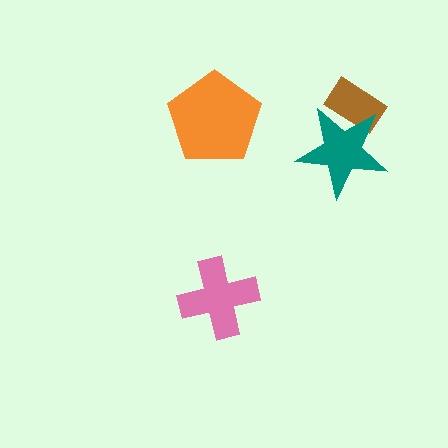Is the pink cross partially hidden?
No, no other shape covers it.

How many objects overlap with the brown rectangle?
1 object overlaps with the brown rectangle.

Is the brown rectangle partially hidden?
Yes, it is partially covered by another shape.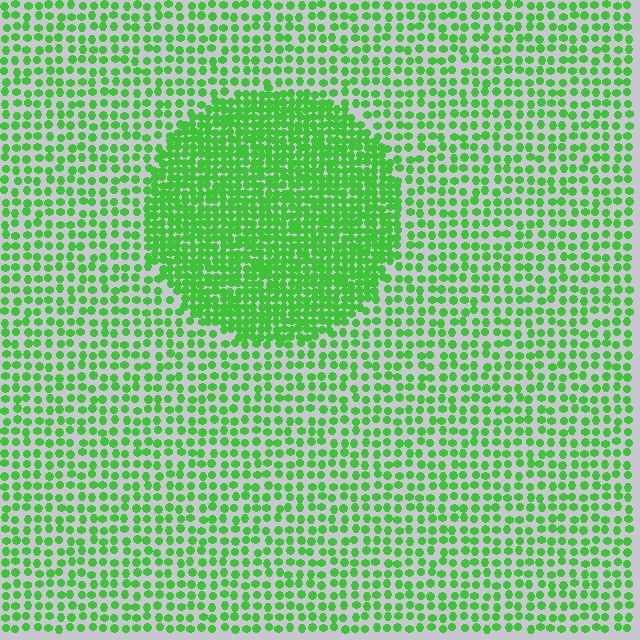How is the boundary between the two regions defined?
The boundary is defined by a change in element density (approximately 2.1x ratio). All elements are the same color, size, and shape.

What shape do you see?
I see a circle.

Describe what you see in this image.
The image contains small green elements arranged at two different densities. A circle-shaped region is visible where the elements are more densely packed than the surrounding area.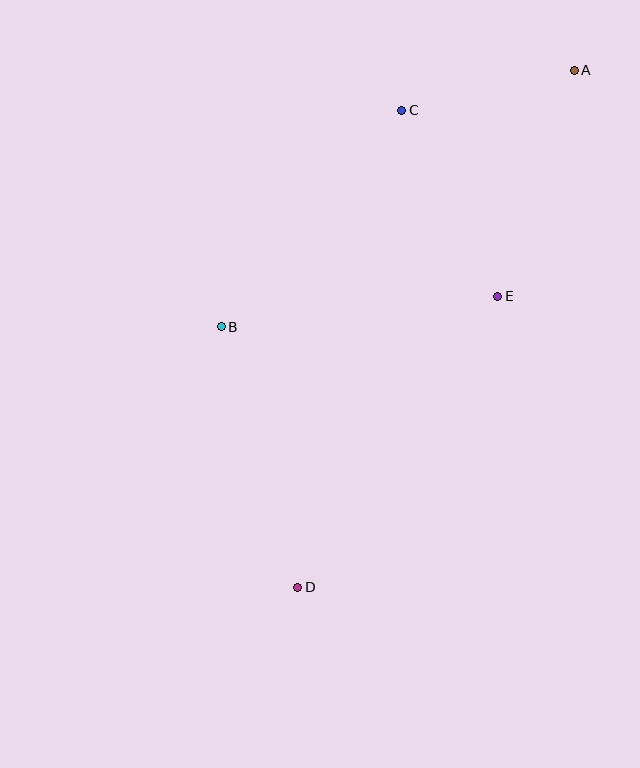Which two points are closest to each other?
Points A and C are closest to each other.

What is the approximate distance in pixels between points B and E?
The distance between B and E is approximately 278 pixels.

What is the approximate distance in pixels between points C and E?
The distance between C and E is approximately 210 pixels.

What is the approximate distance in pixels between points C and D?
The distance between C and D is approximately 488 pixels.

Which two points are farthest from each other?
Points A and D are farthest from each other.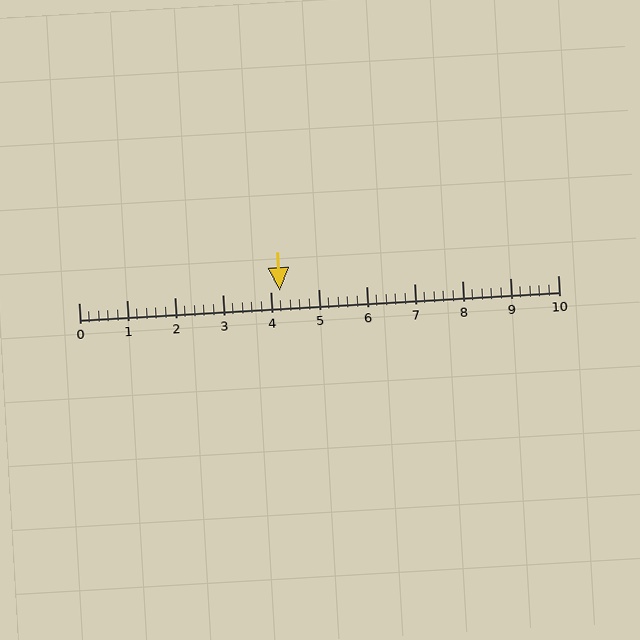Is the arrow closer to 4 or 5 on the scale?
The arrow is closer to 4.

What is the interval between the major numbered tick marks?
The major tick marks are spaced 1 units apart.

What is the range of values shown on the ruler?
The ruler shows values from 0 to 10.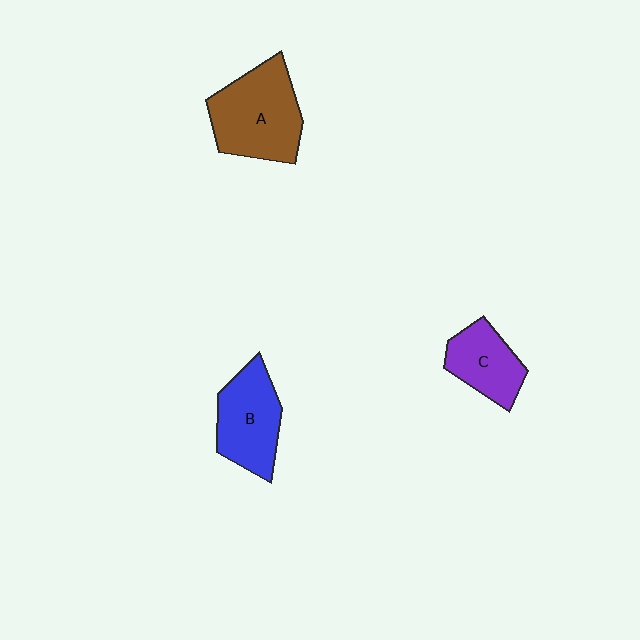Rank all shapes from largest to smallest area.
From largest to smallest: A (brown), B (blue), C (purple).